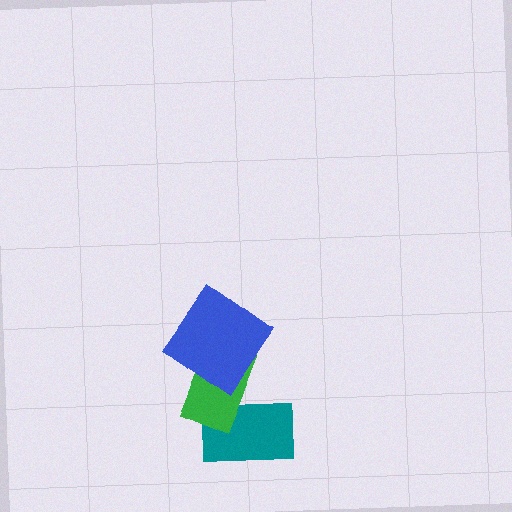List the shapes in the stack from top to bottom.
From top to bottom: the blue diamond, the green rectangle, the teal rectangle.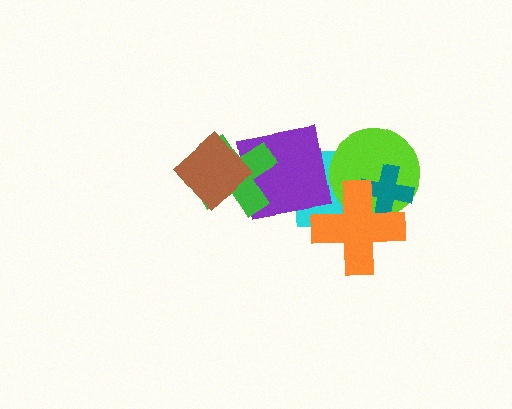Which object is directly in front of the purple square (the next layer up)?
The green cross is directly in front of the purple square.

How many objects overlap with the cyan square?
4 objects overlap with the cyan square.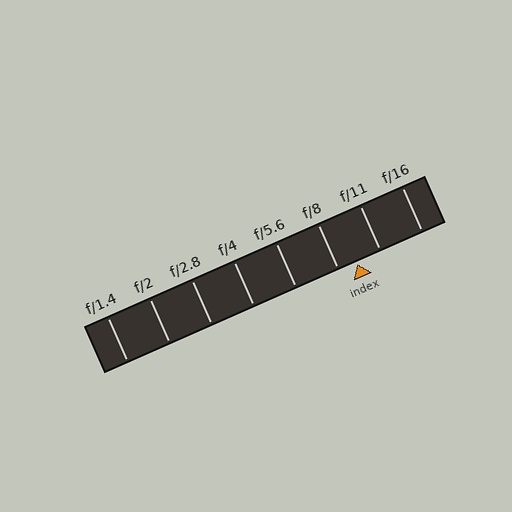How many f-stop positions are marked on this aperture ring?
There are 8 f-stop positions marked.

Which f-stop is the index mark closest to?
The index mark is closest to f/8.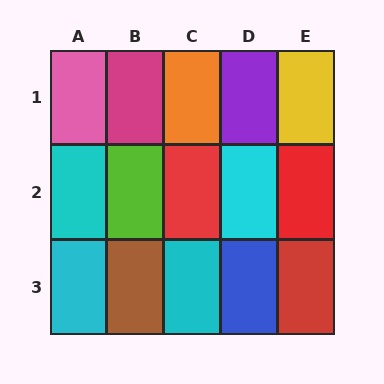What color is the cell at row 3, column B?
Brown.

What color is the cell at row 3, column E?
Red.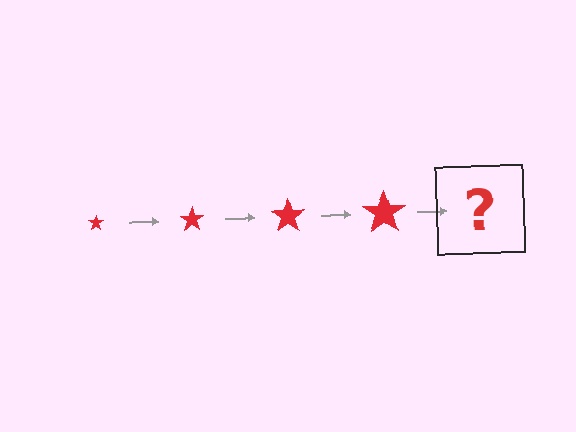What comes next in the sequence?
The next element should be a red star, larger than the previous one.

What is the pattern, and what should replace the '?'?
The pattern is that the star gets progressively larger each step. The '?' should be a red star, larger than the previous one.